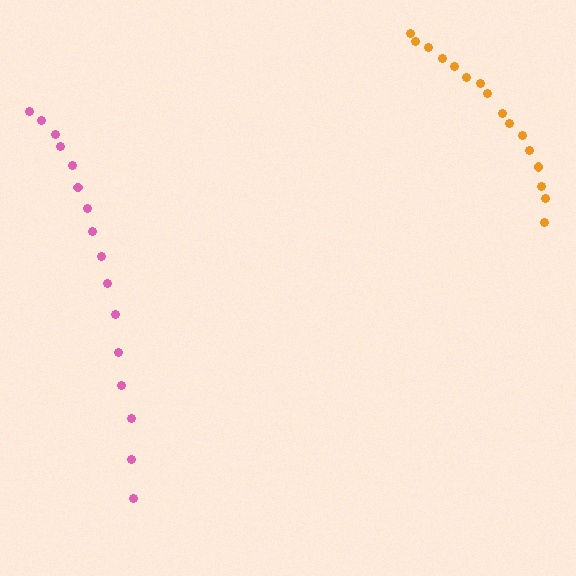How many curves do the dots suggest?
There are 2 distinct paths.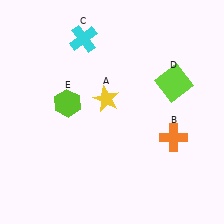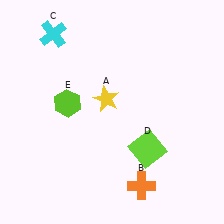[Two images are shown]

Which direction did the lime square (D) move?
The lime square (D) moved down.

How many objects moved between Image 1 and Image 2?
3 objects moved between the two images.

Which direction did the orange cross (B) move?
The orange cross (B) moved down.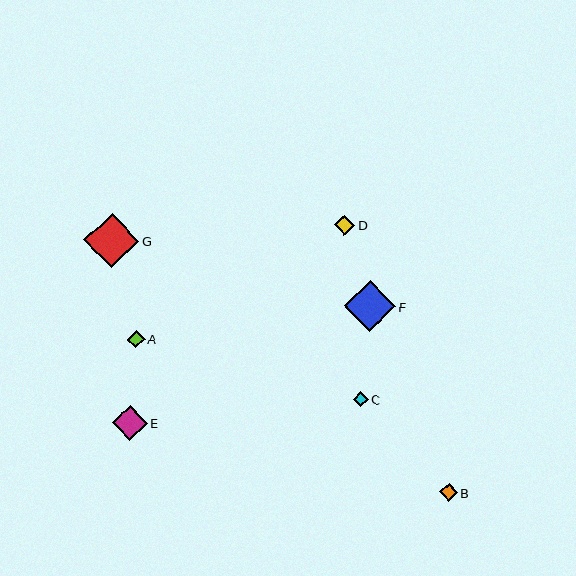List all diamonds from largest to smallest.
From largest to smallest: G, F, E, D, B, A, C.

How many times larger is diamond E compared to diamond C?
Diamond E is approximately 2.3 times the size of diamond C.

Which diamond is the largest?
Diamond G is the largest with a size of approximately 55 pixels.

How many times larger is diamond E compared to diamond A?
Diamond E is approximately 2.0 times the size of diamond A.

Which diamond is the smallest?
Diamond C is the smallest with a size of approximately 15 pixels.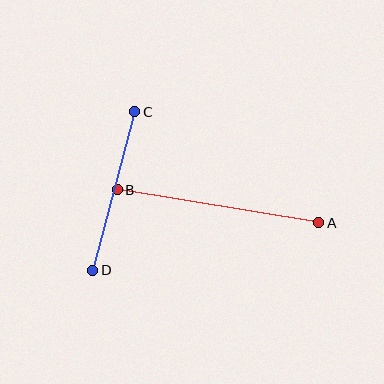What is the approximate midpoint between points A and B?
The midpoint is at approximately (218, 206) pixels.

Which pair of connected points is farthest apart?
Points A and B are farthest apart.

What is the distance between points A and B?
The distance is approximately 204 pixels.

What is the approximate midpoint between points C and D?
The midpoint is at approximately (114, 191) pixels.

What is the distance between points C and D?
The distance is approximately 164 pixels.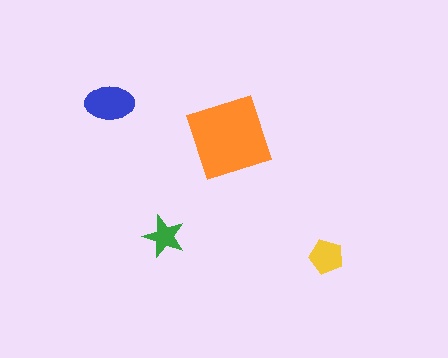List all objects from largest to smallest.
The orange diamond, the blue ellipse, the yellow pentagon, the green star.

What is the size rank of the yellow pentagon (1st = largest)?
3rd.